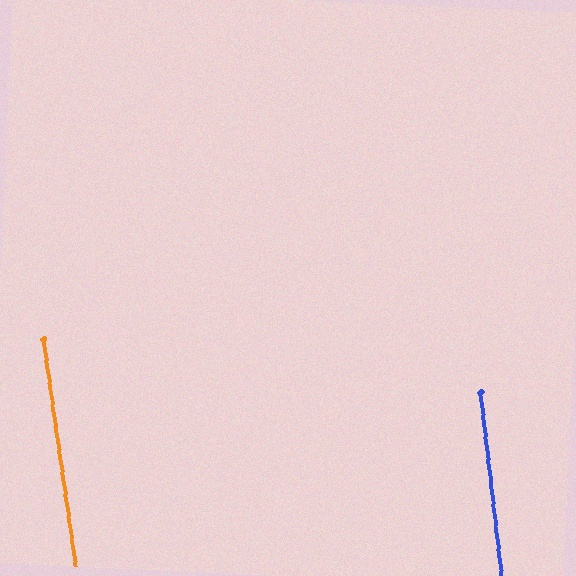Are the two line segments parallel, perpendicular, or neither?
Parallel — their directions differ by only 1.4°.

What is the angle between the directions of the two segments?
Approximately 1 degree.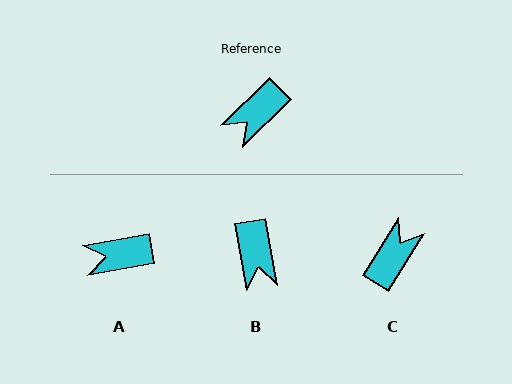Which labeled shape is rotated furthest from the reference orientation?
C, about 166 degrees away.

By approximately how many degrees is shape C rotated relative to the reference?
Approximately 166 degrees clockwise.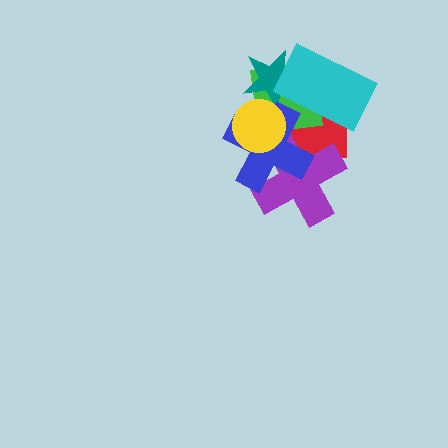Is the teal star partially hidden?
Yes, it is partially covered by another shape.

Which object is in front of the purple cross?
The blue cross is in front of the purple cross.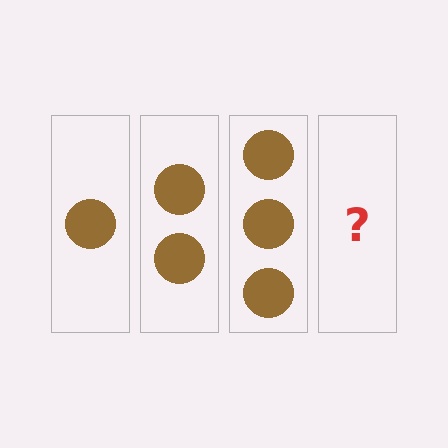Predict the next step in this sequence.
The next step is 4 circles.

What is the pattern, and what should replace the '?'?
The pattern is that each step adds one more circle. The '?' should be 4 circles.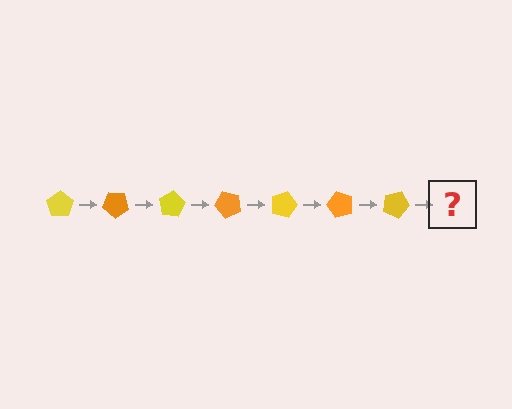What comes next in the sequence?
The next element should be an orange pentagon, rotated 280 degrees from the start.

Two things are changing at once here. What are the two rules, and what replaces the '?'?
The two rules are that it rotates 40 degrees each step and the color cycles through yellow and orange. The '?' should be an orange pentagon, rotated 280 degrees from the start.